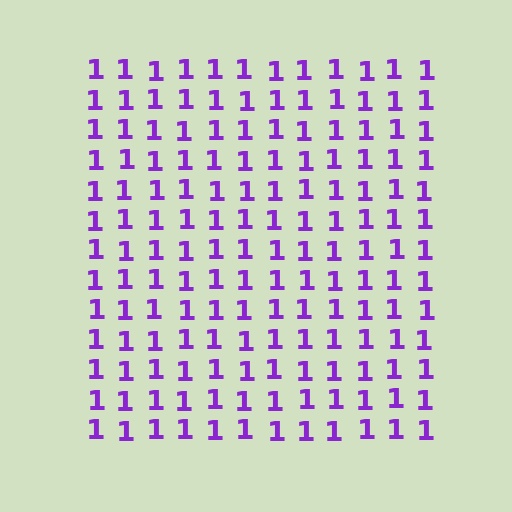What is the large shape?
The large shape is a square.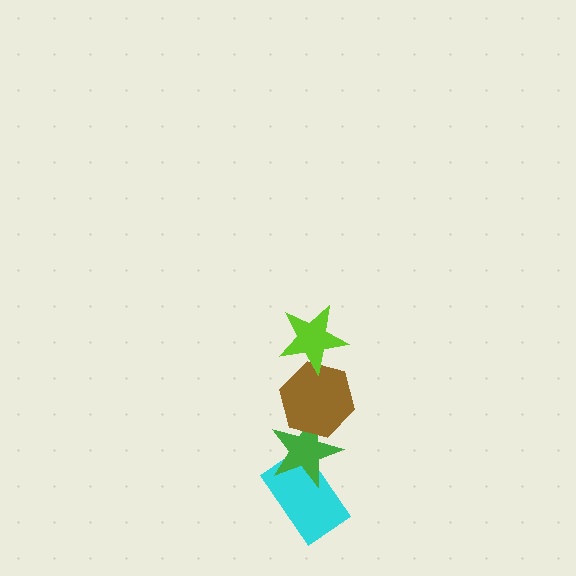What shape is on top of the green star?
The brown hexagon is on top of the green star.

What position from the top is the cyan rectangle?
The cyan rectangle is 4th from the top.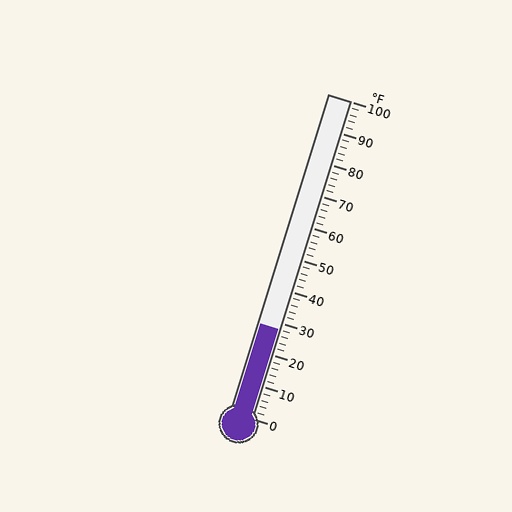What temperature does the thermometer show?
The thermometer shows approximately 28°F.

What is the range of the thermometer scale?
The thermometer scale ranges from 0°F to 100°F.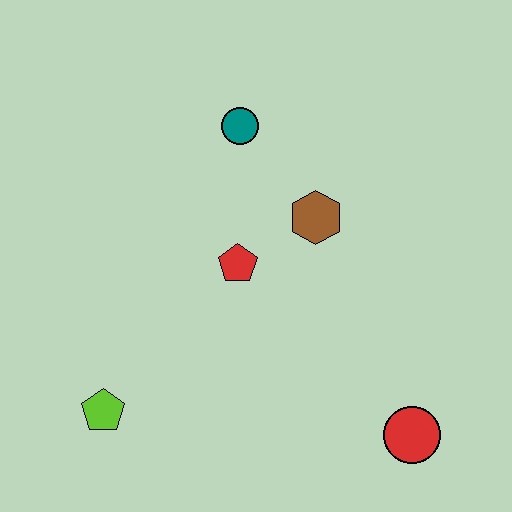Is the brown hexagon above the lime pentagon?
Yes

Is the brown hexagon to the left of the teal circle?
No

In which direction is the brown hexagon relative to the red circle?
The brown hexagon is above the red circle.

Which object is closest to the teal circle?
The brown hexagon is closest to the teal circle.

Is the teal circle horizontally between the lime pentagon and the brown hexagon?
Yes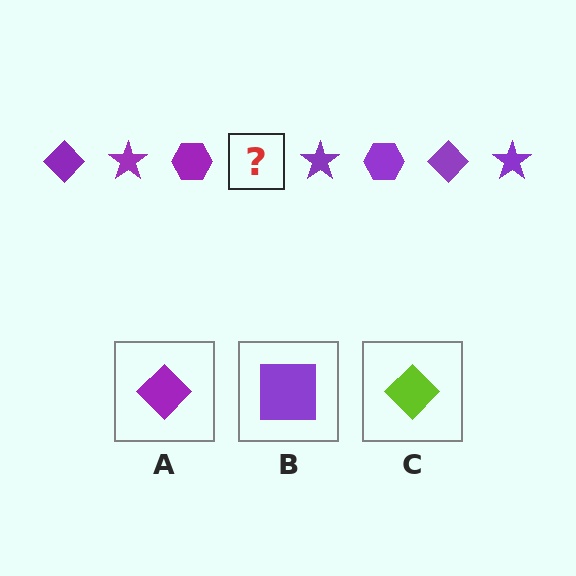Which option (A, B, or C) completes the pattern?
A.